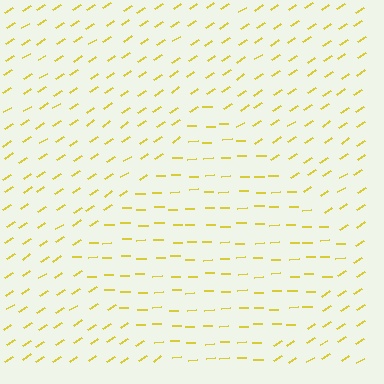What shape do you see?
I see a diamond.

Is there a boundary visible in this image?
Yes, there is a texture boundary formed by a change in line orientation.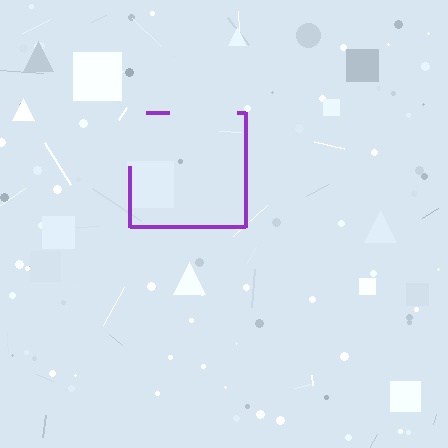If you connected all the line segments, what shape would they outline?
They would outline a square.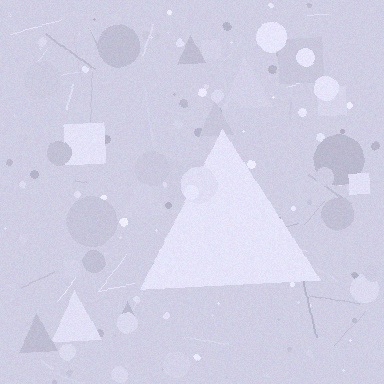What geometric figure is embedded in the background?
A triangle is embedded in the background.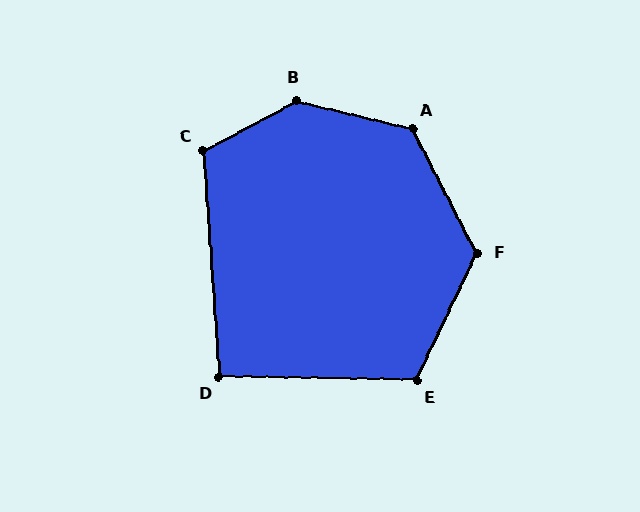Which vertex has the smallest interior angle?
D, at approximately 95 degrees.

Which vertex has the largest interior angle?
B, at approximately 138 degrees.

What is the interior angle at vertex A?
Approximately 131 degrees (obtuse).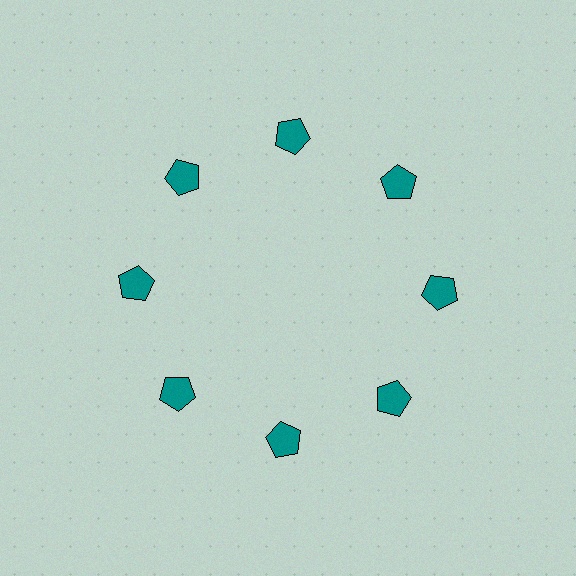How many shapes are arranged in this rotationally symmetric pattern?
There are 8 shapes, arranged in 8 groups of 1.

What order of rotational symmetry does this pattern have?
This pattern has 8-fold rotational symmetry.